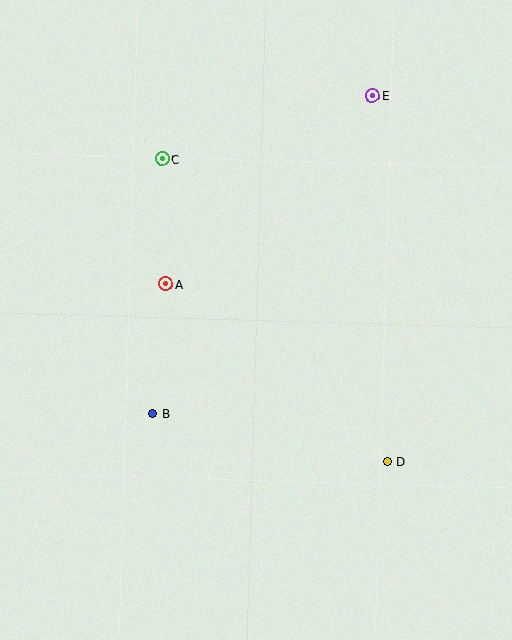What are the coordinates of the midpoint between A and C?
The midpoint between A and C is at (164, 221).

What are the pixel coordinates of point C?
Point C is at (162, 159).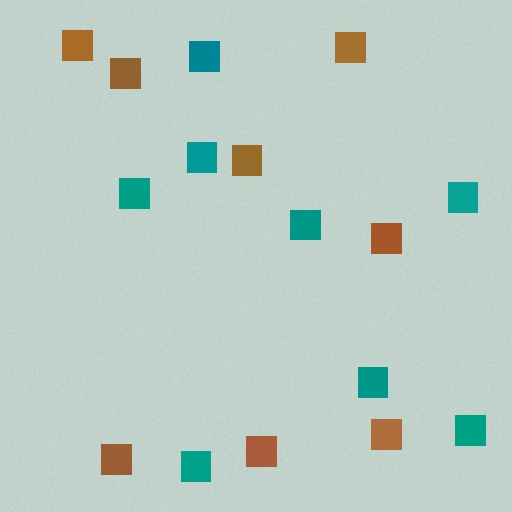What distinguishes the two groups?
There are 2 groups: one group of brown squares (8) and one group of teal squares (8).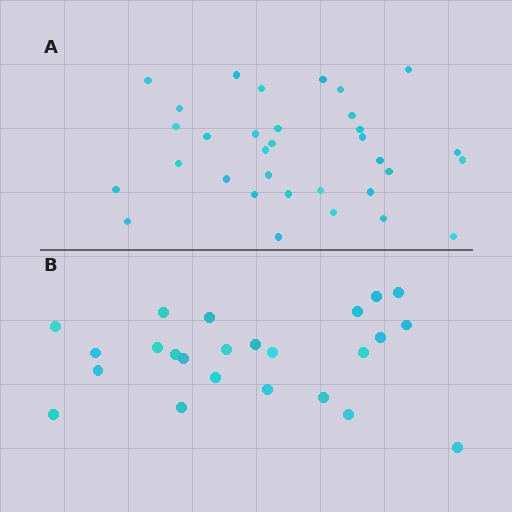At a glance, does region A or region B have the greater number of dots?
Region A (the top region) has more dots.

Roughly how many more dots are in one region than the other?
Region A has roughly 8 or so more dots than region B.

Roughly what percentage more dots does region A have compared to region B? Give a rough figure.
About 40% more.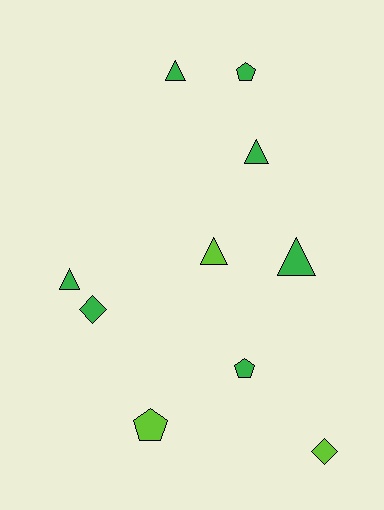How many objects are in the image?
There are 10 objects.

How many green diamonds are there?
There is 1 green diamond.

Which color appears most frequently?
Green, with 7 objects.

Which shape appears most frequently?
Triangle, with 5 objects.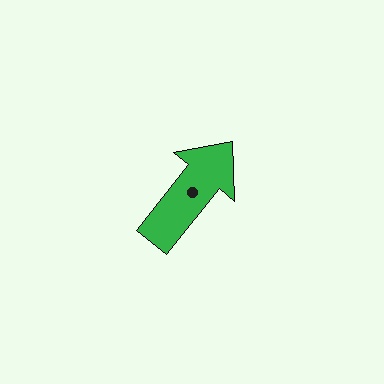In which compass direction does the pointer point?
Northeast.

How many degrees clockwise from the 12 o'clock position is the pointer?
Approximately 39 degrees.